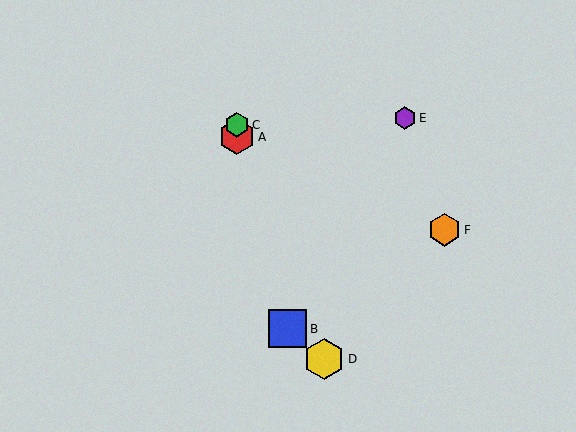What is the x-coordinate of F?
Object F is at x≈444.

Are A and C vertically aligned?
Yes, both are at x≈237.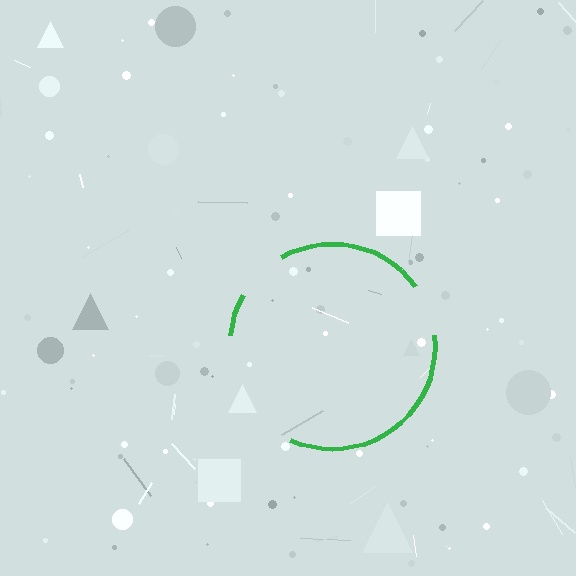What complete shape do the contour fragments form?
The contour fragments form a circle.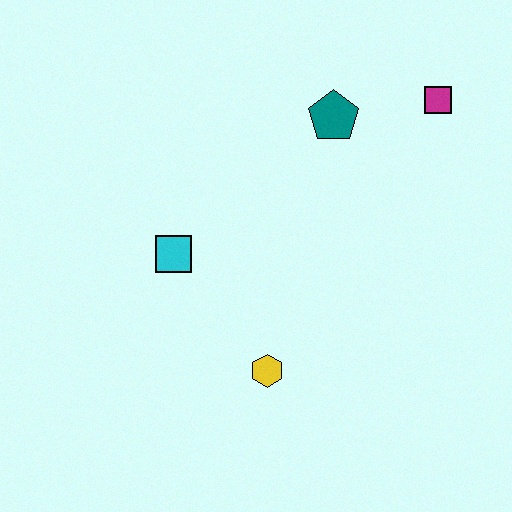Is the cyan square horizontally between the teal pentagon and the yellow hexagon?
No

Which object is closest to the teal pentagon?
The magenta square is closest to the teal pentagon.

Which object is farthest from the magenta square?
The yellow hexagon is farthest from the magenta square.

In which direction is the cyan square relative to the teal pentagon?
The cyan square is to the left of the teal pentagon.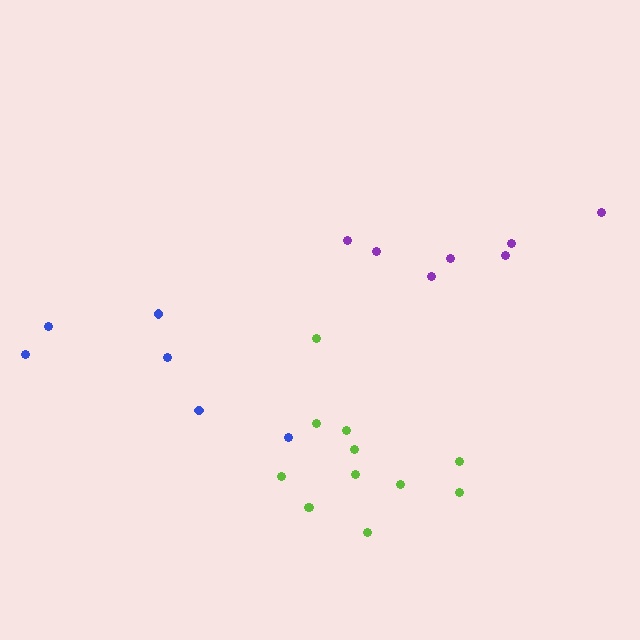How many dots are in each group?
Group 1: 7 dots, Group 2: 6 dots, Group 3: 12 dots (25 total).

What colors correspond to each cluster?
The clusters are colored: purple, blue, lime.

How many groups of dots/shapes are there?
There are 3 groups.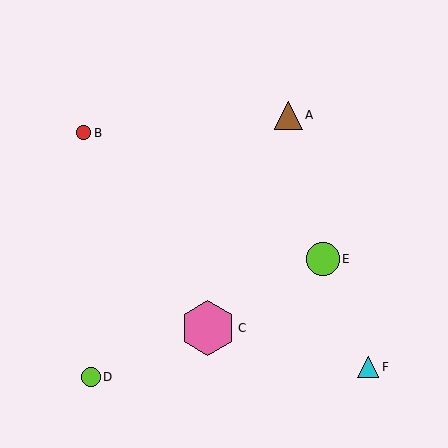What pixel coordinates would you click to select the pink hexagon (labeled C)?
Click at (208, 328) to select the pink hexagon C.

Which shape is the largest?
The pink hexagon (labeled C) is the largest.